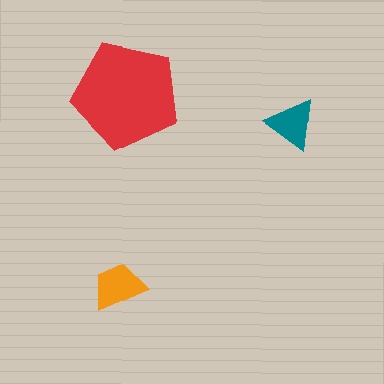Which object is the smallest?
The teal triangle.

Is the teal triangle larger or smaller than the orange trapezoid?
Smaller.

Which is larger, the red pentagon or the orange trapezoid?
The red pentagon.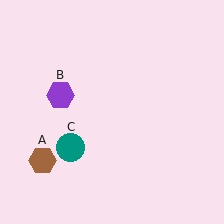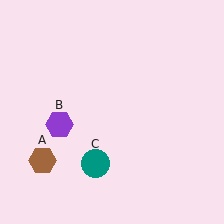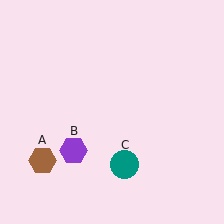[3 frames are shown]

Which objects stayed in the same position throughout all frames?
Brown hexagon (object A) remained stationary.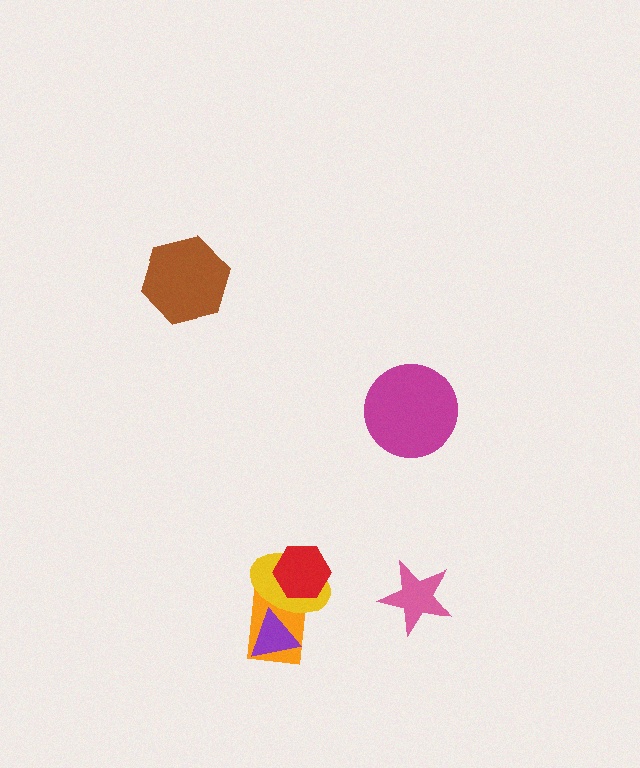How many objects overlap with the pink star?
0 objects overlap with the pink star.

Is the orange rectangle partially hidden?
Yes, it is partially covered by another shape.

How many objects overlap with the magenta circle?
0 objects overlap with the magenta circle.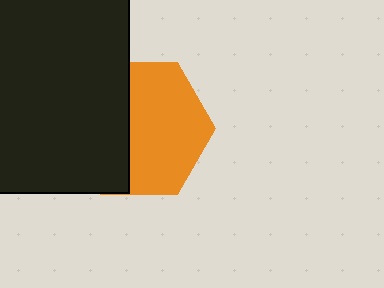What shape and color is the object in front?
The object in front is a black rectangle.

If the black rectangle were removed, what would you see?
You would see the complete orange hexagon.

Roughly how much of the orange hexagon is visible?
About half of it is visible (roughly 59%).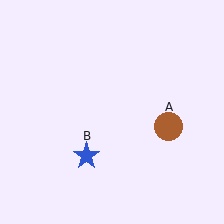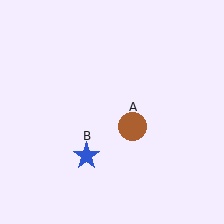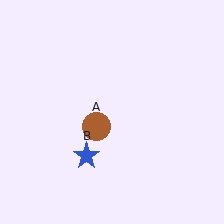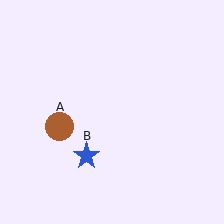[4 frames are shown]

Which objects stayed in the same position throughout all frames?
Blue star (object B) remained stationary.